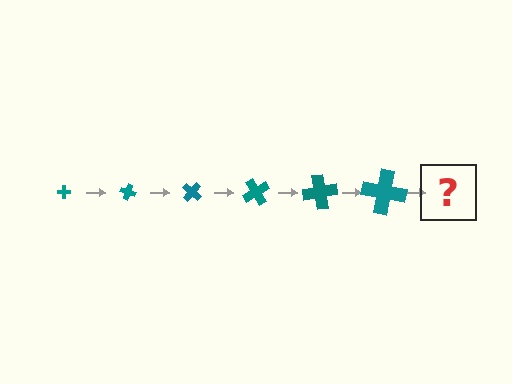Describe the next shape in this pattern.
It should be a cross, larger than the previous one and rotated 120 degrees from the start.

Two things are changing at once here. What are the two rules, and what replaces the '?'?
The two rules are that the cross grows larger each step and it rotates 20 degrees each step. The '?' should be a cross, larger than the previous one and rotated 120 degrees from the start.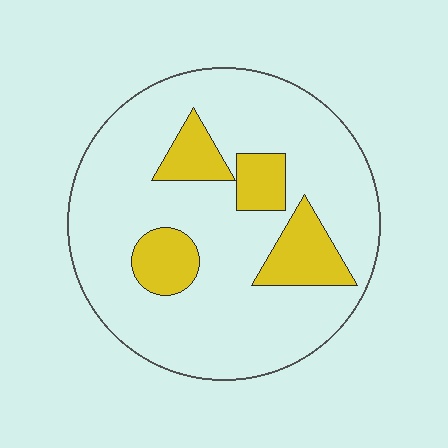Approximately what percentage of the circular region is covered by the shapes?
Approximately 20%.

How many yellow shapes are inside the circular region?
4.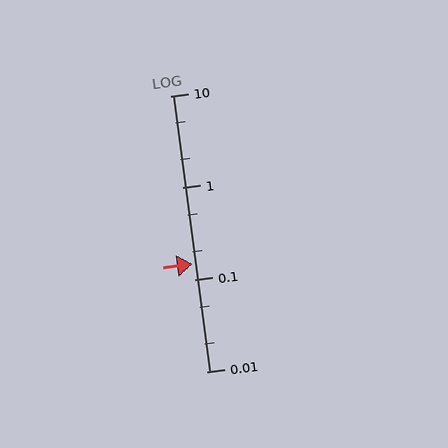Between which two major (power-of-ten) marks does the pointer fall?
The pointer is between 0.1 and 1.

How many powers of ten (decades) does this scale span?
The scale spans 3 decades, from 0.01 to 10.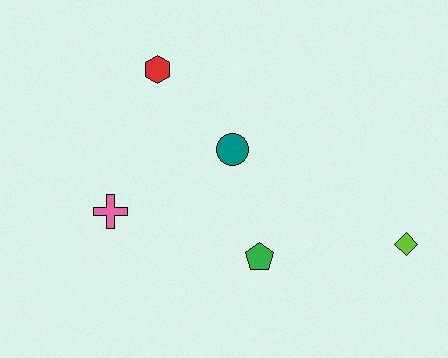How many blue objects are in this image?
There are no blue objects.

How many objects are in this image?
There are 5 objects.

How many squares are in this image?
There are no squares.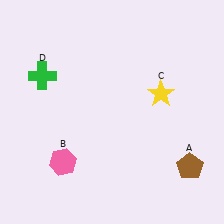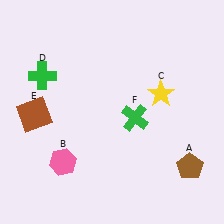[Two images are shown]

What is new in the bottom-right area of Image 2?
A green cross (F) was added in the bottom-right area of Image 2.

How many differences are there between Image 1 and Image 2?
There are 2 differences between the two images.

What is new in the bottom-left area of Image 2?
A brown square (E) was added in the bottom-left area of Image 2.